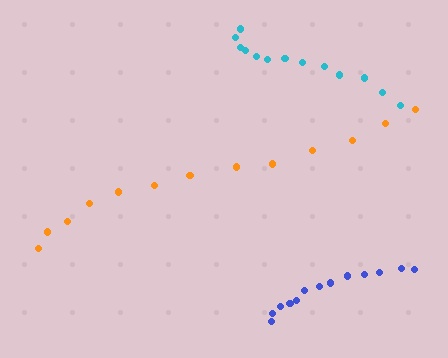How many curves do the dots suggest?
There are 3 distinct paths.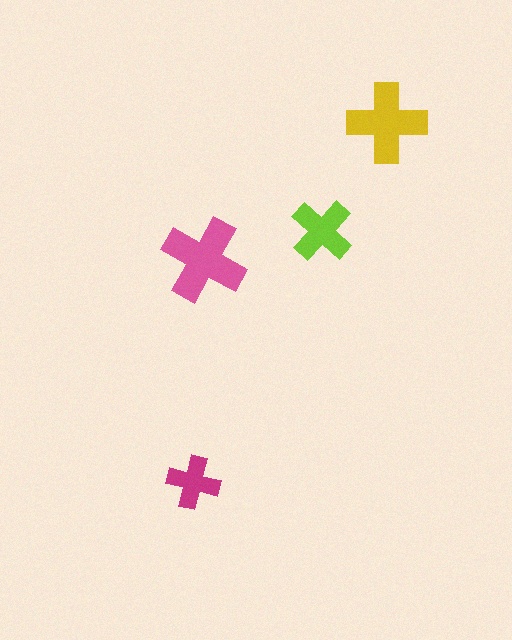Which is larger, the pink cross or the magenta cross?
The pink one.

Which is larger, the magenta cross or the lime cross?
The lime one.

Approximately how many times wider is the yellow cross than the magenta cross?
About 1.5 times wider.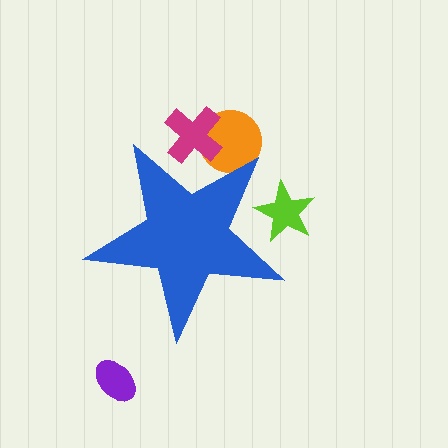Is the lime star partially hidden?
Yes, the lime star is partially hidden behind the blue star.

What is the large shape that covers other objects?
A blue star.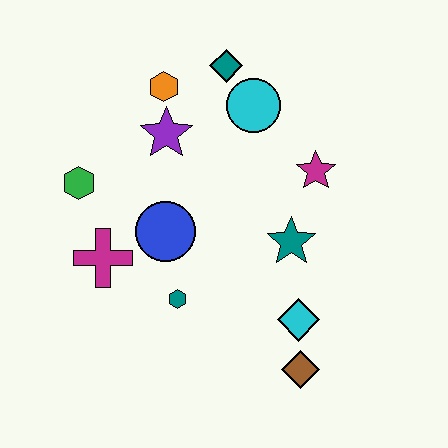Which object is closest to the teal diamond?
The cyan circle is closest to the teal diamond.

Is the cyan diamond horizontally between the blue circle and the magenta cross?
No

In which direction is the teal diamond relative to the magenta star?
The teal diamond is above the magenta star.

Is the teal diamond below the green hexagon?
No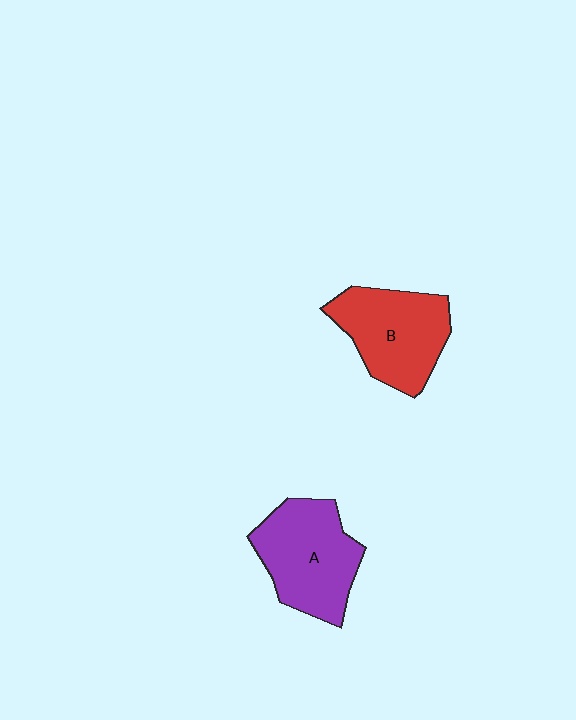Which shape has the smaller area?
Shape B (red).